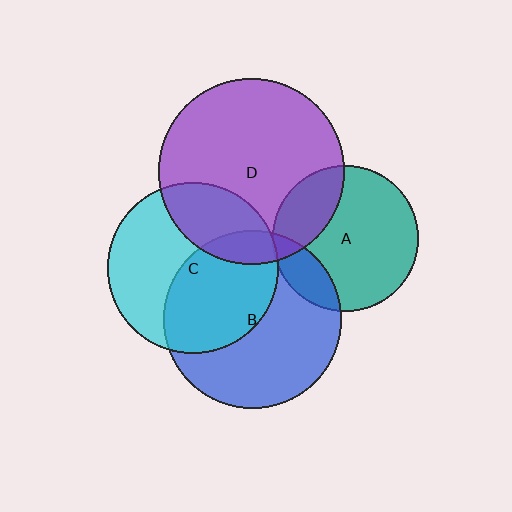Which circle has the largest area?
Circle D (purple).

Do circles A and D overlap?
Yes.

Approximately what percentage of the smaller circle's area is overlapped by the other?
Approximately 25%.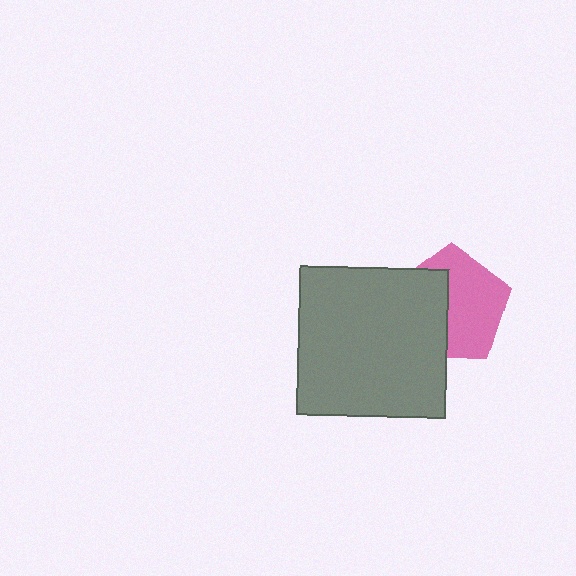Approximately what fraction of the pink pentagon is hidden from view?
Roughly 43% of the pink pentagon is hidden behind the gray square.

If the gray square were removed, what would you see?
You would see the complete pink pentagon.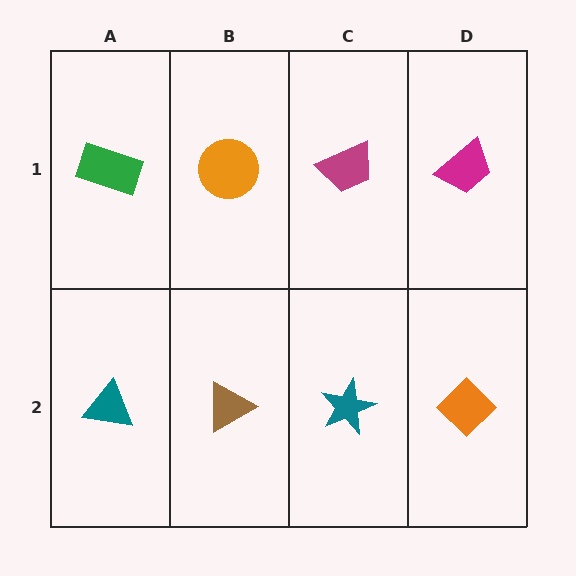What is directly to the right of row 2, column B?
A teal star.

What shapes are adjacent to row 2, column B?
An orange circle (row 1, column B), a teal triangle (row 2, column A), a teal star (row 2, column C).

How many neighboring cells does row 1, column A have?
2.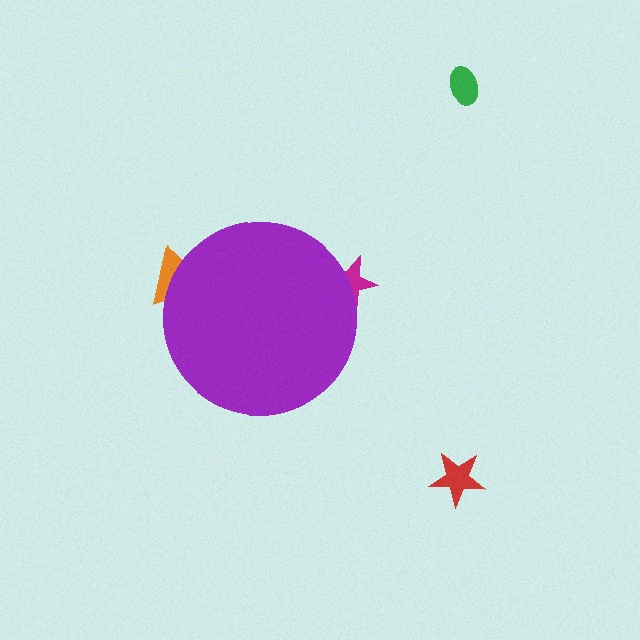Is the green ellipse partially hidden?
No, the green ellipse is fully visible.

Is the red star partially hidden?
No, the red star is fully visible.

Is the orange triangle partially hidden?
Yes, the orange triangle is partially hidden behind the purple circle.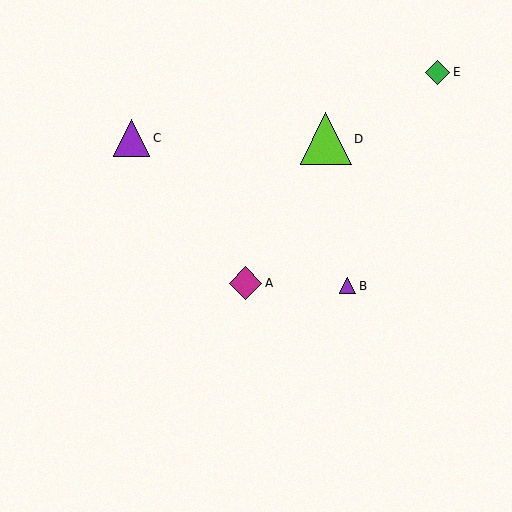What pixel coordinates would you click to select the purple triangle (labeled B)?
Click at (347, 286) to select the purple triangle B.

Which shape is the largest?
The lime triangle (labeled D) is the largest.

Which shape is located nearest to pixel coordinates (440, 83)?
The green diamond (labeled E) at (438, 72) is nearest to that location.